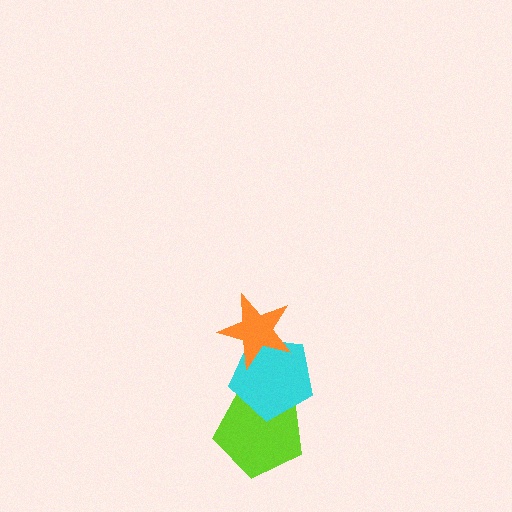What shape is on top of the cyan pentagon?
The orange star is on top of the cyan pentagon.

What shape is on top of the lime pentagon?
The cyan pentagon is on top of the lime pentagon.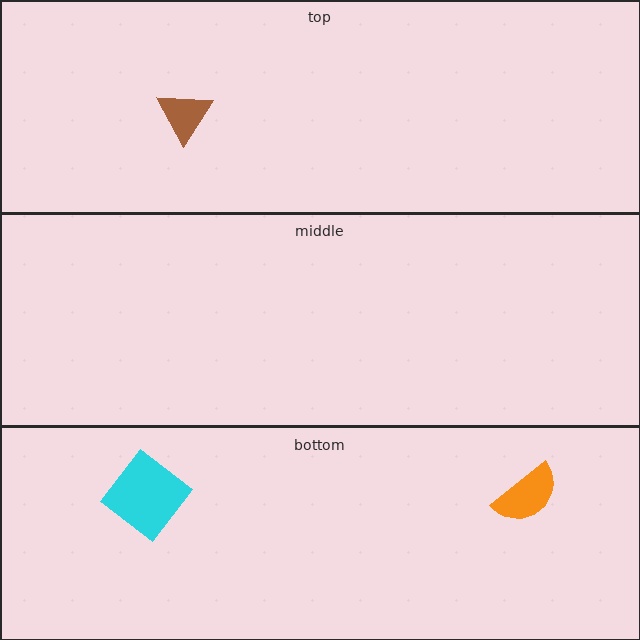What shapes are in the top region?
The brown triangle.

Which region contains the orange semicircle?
The bottom region.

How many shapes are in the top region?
1.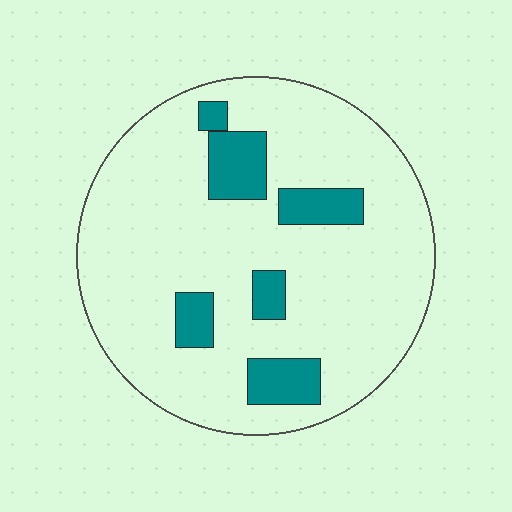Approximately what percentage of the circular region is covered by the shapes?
Approximately 15%.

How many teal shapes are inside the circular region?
6.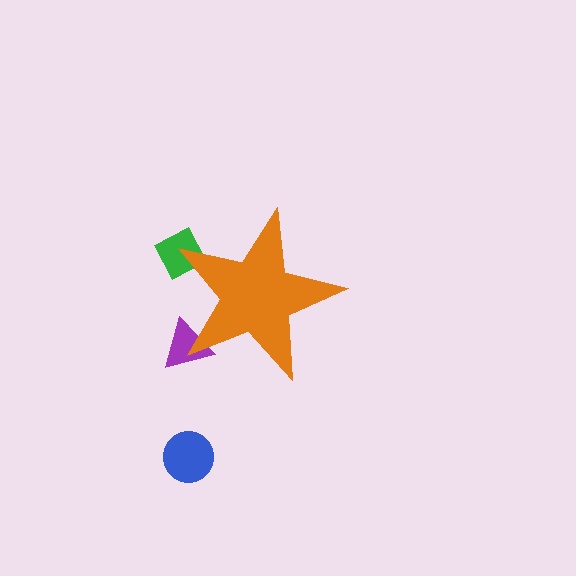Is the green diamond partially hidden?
Yes, the green diamond is partially hidden behind the orange star.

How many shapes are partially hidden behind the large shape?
2 shapes are partially hidden.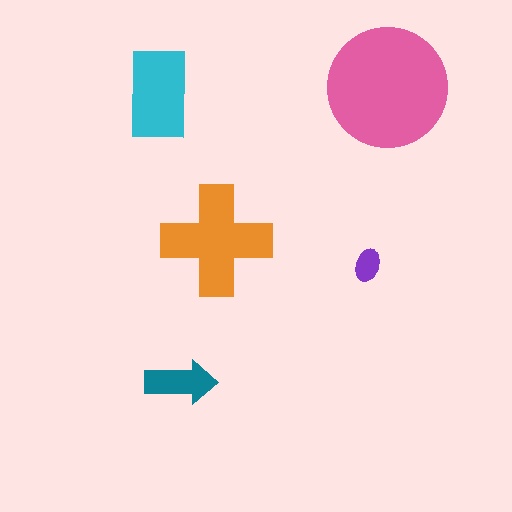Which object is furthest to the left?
The cyan rectangle is leftmost.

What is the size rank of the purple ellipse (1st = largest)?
5th.